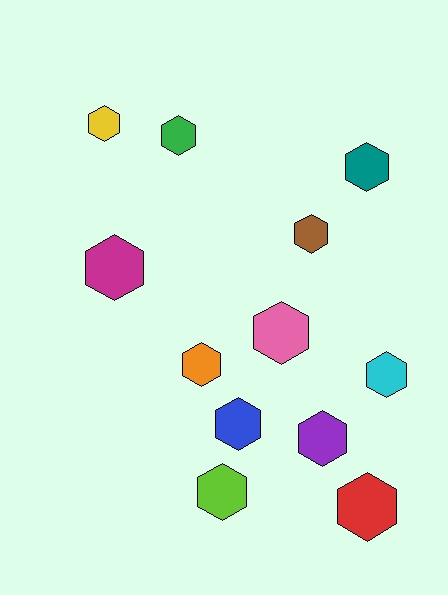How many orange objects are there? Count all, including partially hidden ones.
There is 1 orange object.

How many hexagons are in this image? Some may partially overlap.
There are 12 hexagons.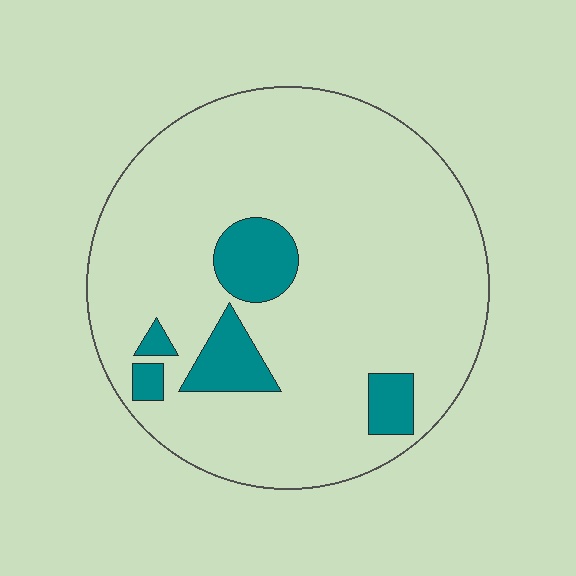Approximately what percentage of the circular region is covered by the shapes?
Approximately 10%.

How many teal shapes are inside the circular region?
5.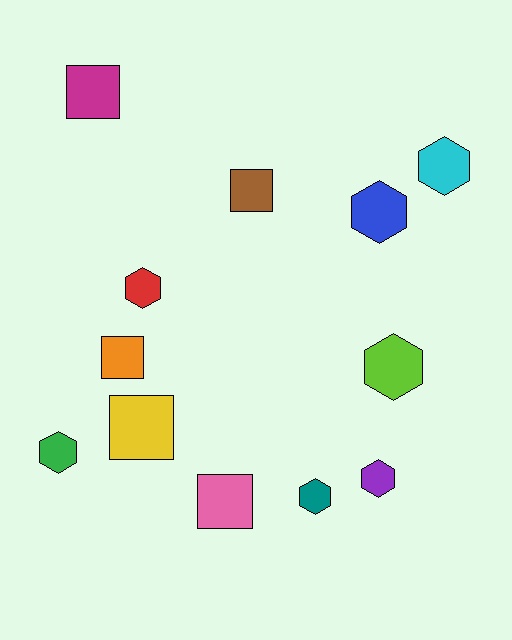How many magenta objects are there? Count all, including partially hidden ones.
There is 1 magenta object.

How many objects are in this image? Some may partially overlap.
There are 12 objects.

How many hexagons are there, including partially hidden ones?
There are 7 hexagons.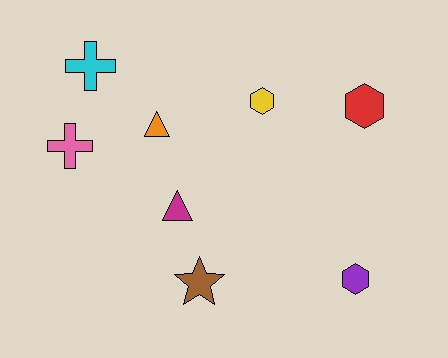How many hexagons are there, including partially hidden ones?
There are 3 hexagons.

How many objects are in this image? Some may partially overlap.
There are 8 objects.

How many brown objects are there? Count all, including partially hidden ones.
There is 1 brown object.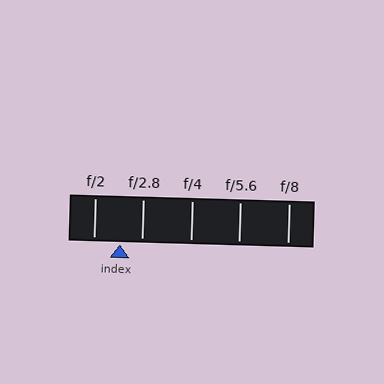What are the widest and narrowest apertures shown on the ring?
The widest aperture shown is f/2 and the narrowest is f/8.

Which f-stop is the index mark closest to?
The index mark is closest to f/2.8.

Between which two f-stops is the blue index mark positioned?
The index mark is between f/2 and f/2.8.